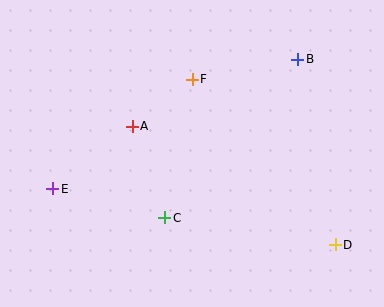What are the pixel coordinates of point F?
Point F is at (192, 79).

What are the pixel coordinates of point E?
Point E is at (53, 189).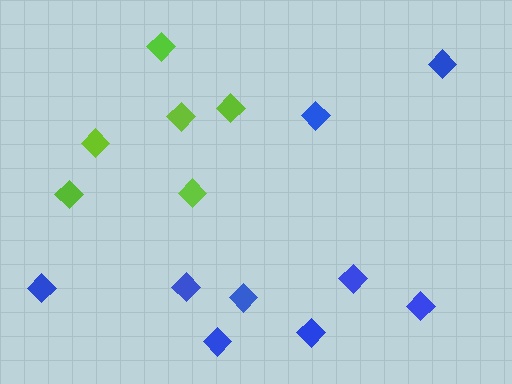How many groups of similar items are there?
There are 2 groups: one group of blue diamonds (9) and one group of lime diamonds (6).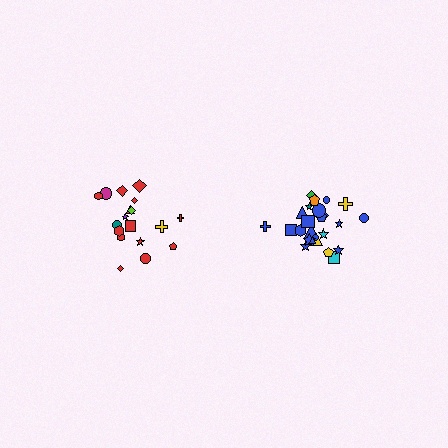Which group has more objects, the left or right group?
The right group.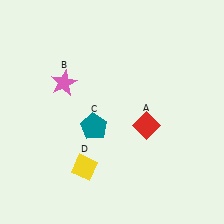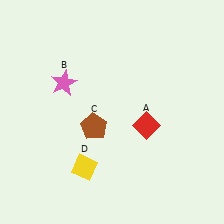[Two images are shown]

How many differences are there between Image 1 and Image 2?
There is 1 difference between the two images.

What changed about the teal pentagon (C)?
In Image 1, C is teal. In Image 2, it changed to brown.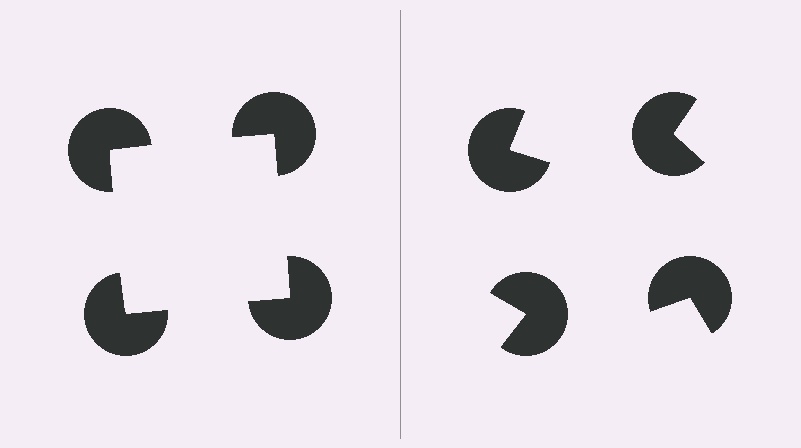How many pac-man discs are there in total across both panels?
8 — 4 on each side.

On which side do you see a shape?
An illusory square appears on the left side. On the right side the wedge cuts are rotated, so no coherent shape forms.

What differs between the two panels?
The pac-man discs are positioned identically on both sides; only the wedge orientations differ. On the left they align to a square; on the right they are misaligned.